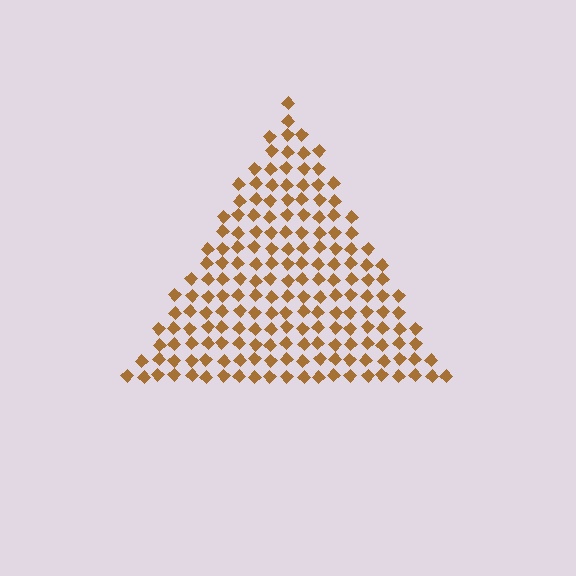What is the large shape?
The large shape is a triangle.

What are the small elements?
The small elements are diamonds.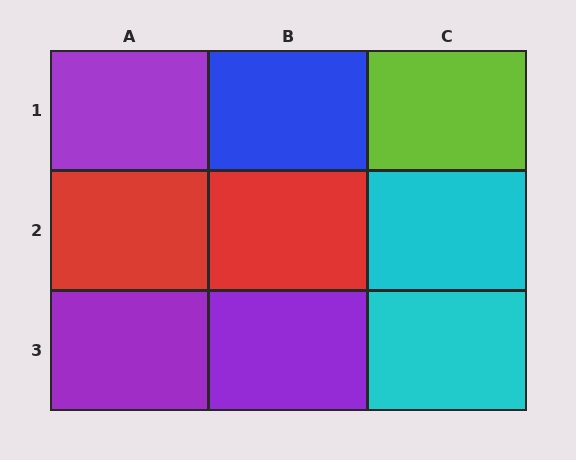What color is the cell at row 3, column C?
Cyan.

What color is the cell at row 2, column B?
Red.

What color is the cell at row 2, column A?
Red.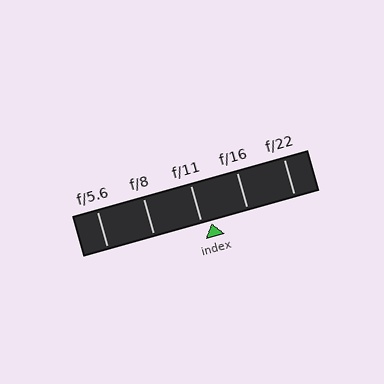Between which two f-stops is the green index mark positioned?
The index mark is between f/11 and f/16.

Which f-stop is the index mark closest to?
The index mark is closest to f/11.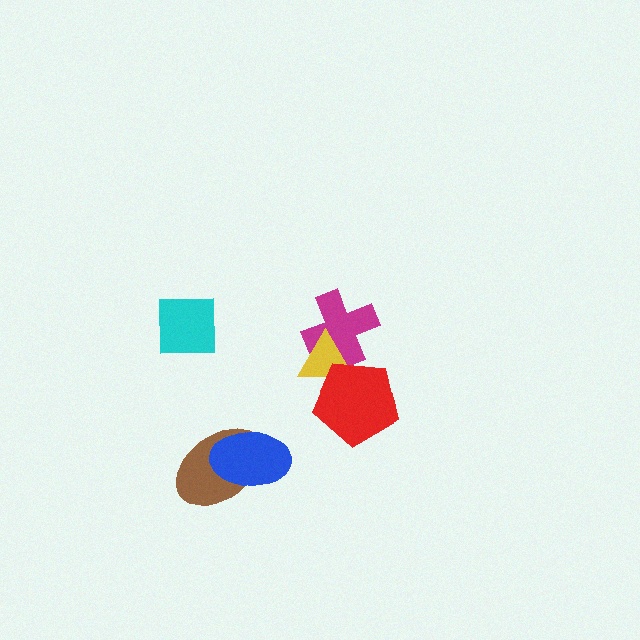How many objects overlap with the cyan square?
0 objects overlap with the cyan square.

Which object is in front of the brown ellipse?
The blue ellipse is in front of the brown ellipse.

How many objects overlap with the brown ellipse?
1 object overlaps with the brown ellipse.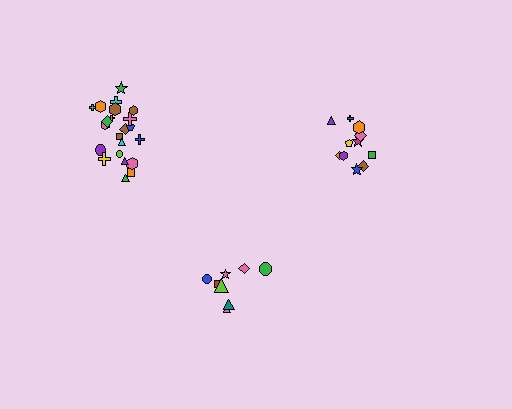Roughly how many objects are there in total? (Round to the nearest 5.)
Roughly 40 objects in total.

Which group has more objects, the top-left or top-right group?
The top-left group.